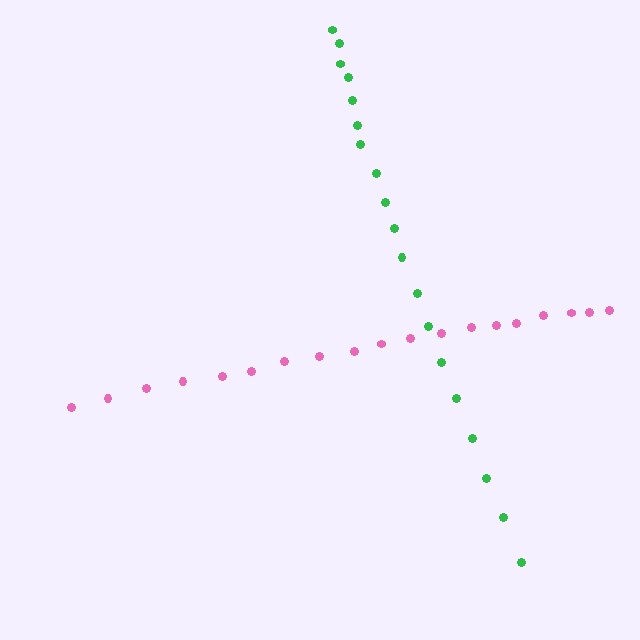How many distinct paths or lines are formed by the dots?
There are 2 distinct paths.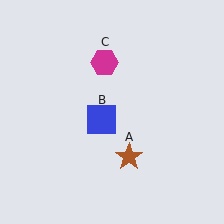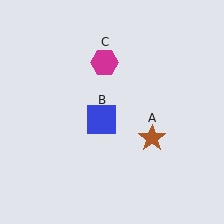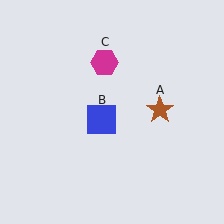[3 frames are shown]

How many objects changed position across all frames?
1 object changed position: brown star (object A).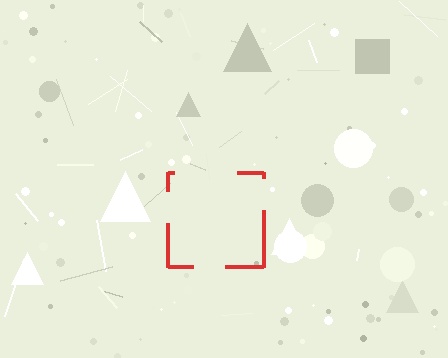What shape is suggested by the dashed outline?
The dashed outline suggests a square.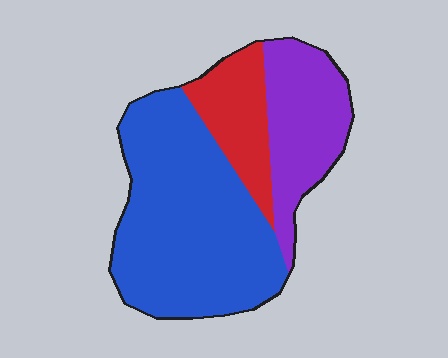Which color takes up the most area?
Blue, at roughly 60%.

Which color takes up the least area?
Red, at roughly 15%.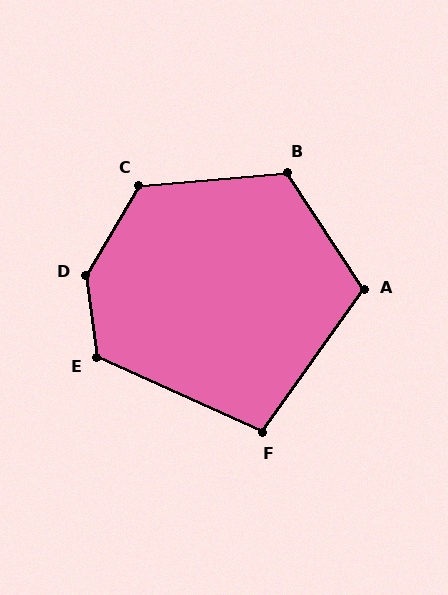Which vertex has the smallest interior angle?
F, at approximately 101 degrees.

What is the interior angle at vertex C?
Approximately 126 degrees (obtuse).